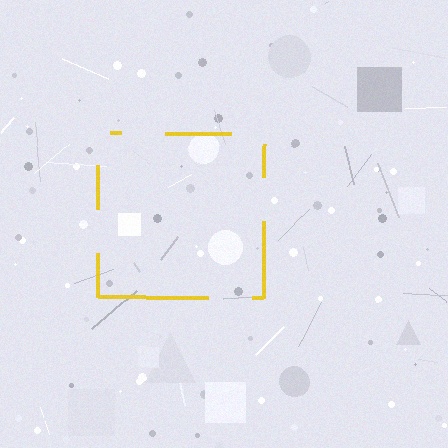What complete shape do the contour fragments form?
The contour fragments form a square.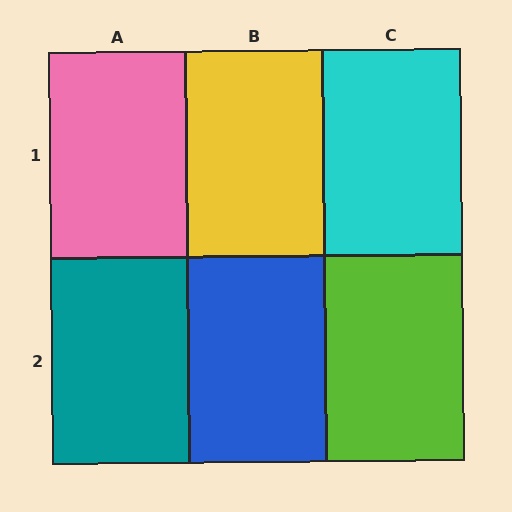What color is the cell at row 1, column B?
Yellow.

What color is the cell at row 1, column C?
Cyan.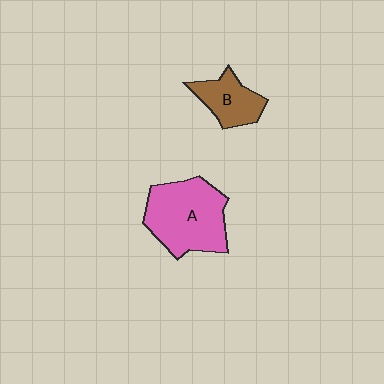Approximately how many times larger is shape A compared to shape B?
Approximately 2.0 times.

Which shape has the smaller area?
Shape B (brown).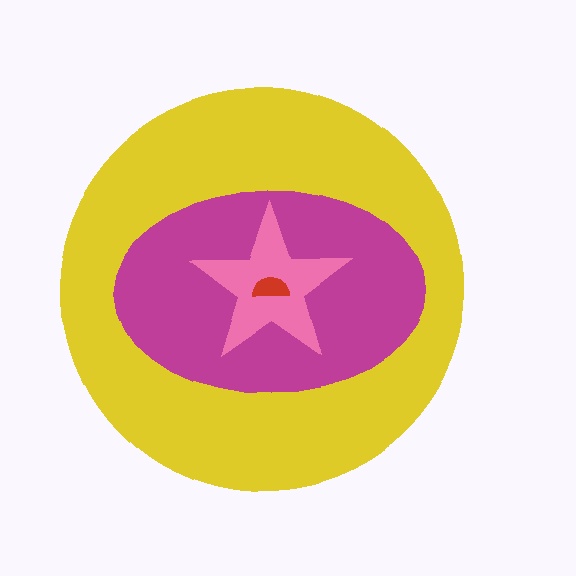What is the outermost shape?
The yellow circle.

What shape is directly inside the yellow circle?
The magenta ellipse.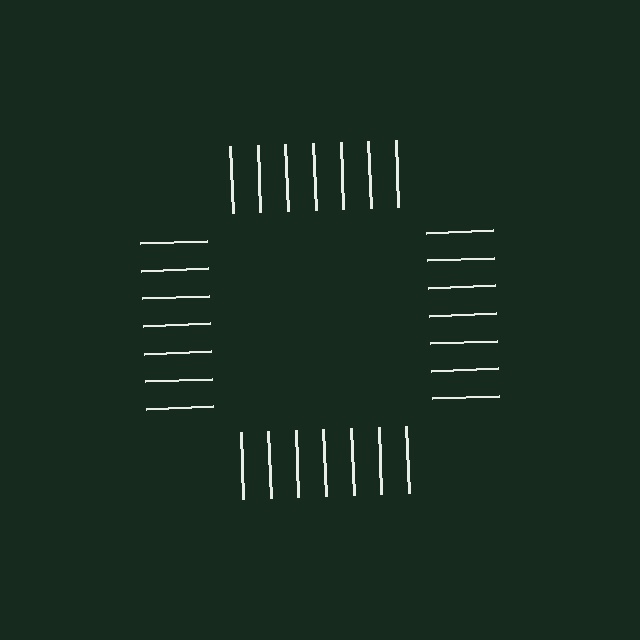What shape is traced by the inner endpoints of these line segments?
An illusory square — the line segments terminate on its edges but no continuous stroke is drawn.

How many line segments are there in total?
28 — 7 along each of the 4 edges.